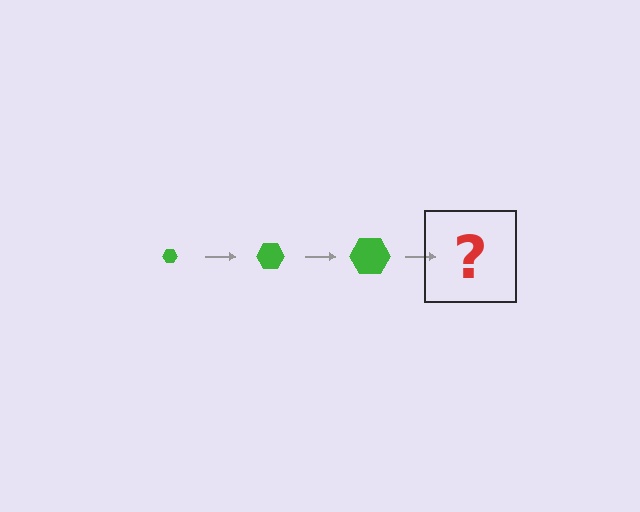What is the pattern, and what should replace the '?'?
The pattern is that the hexagon gets progressively larger each step. The '?' should be a green hexagon, larger than the previous one.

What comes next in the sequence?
The next element should be a green hexagon, larger than the previous one.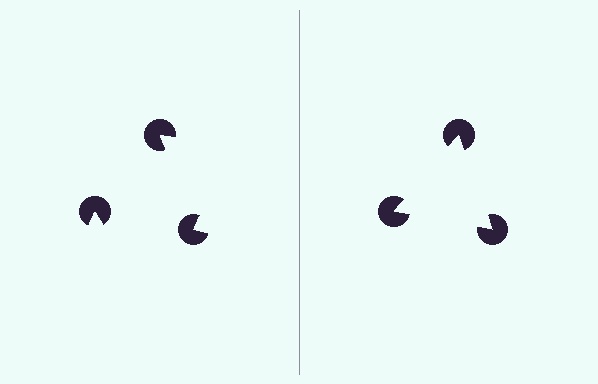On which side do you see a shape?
An illusory triangle appears on the right side. On the left side the wedge cuts are rotated, so no coherent shape forms.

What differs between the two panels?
The pac-man discs are positioned identically on both sides; only the wedge orientations differ. On the right they align to a triangle; on the left they are misaligned.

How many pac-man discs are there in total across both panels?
6 — 3 on each side.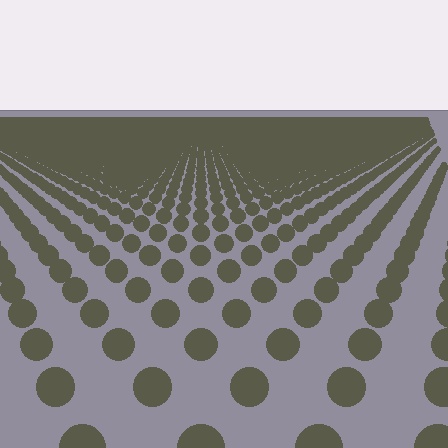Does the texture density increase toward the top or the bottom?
Density increases toward the top.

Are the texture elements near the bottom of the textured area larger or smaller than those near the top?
Larger. Near the bottom, elements are closer to the viewer and appear at a bigger on-screen size.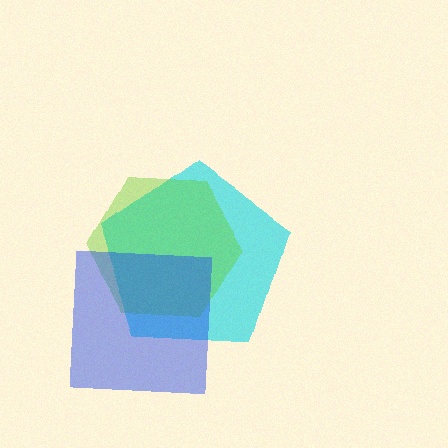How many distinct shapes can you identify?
There are 3 distinct shapes: a cyan pentagon, a lime hexagon, a blue square.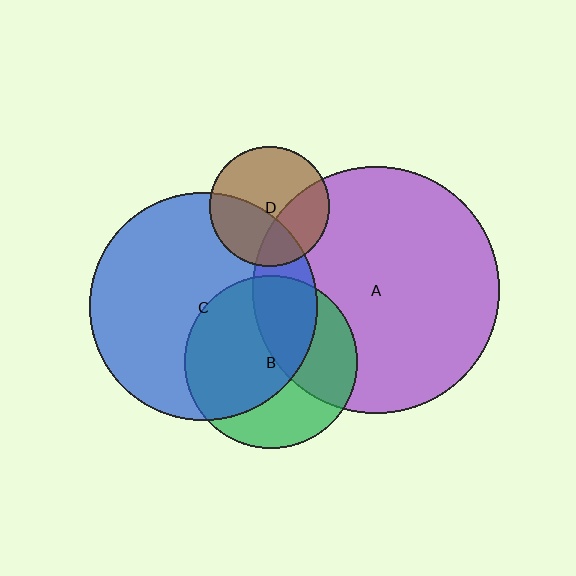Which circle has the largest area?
Circle A (purple).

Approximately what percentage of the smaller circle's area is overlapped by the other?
Approximately 60%.